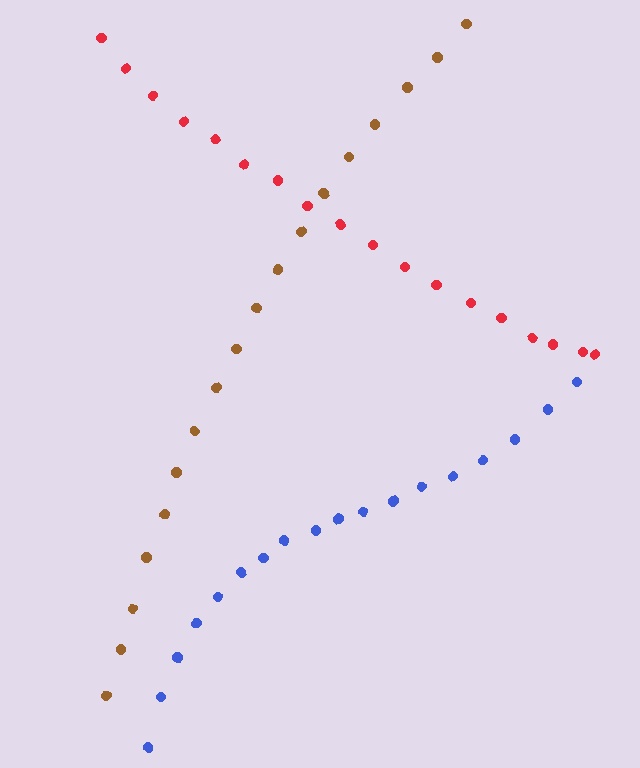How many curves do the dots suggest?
There are 3 distinct paths.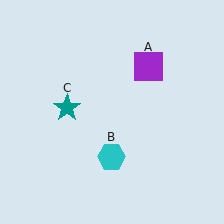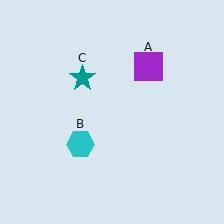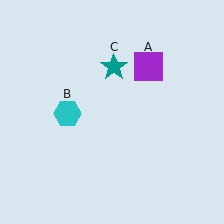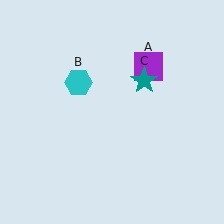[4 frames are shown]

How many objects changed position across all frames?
2 objects changed position: cyan hexagon (object B), teal star (object C).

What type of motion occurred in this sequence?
The cyan hexagon (object B), teal star (object C) rotated clockwise around the center of the scene.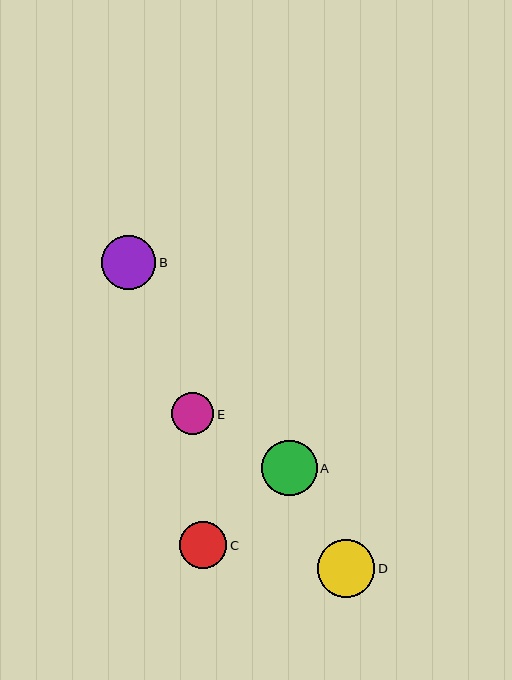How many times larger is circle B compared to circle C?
Circle B is approximately 1.1 times the size of circle C.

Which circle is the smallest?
Circle E is the smallest with a size of approximately 42 pixels.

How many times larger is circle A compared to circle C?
Circle A is approximately 1.2 times the size of circle C.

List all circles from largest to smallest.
From largest to smallest: D, A, B, C, E.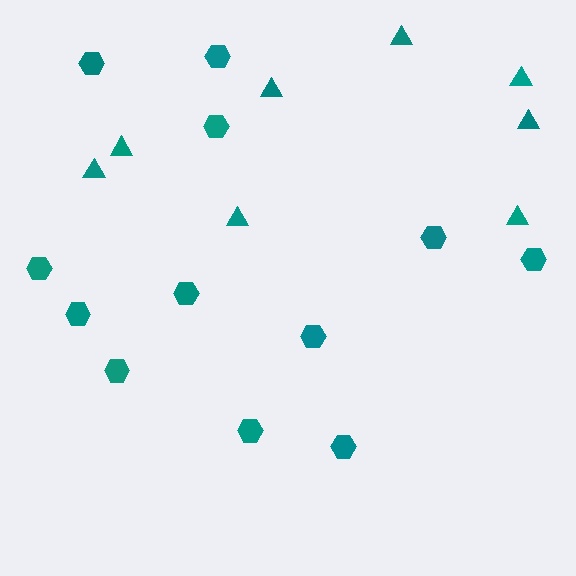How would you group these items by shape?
There are 2 groups: one group of triangles (8) and one group of hexagons (12).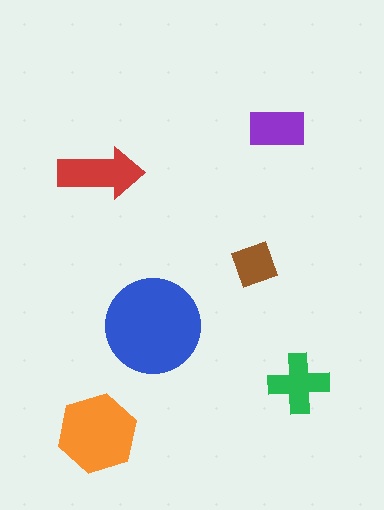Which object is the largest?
The blue circle.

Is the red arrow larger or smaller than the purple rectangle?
Larger.